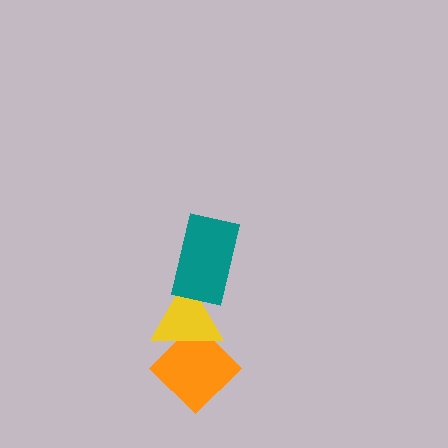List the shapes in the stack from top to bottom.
From top to bottom: the teal rectangle, the yellow triangle, the orange diamond.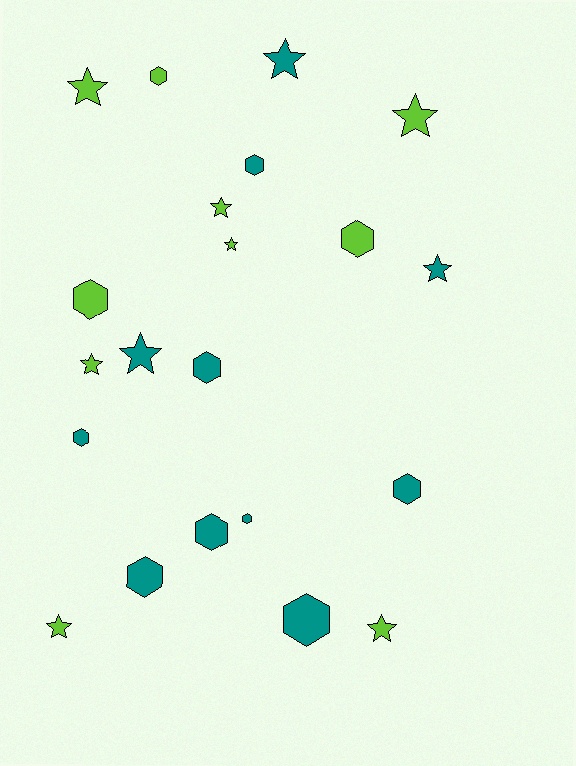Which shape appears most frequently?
Hexagon, with 11 objects.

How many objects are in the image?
There are 21 objects.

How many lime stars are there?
There are 7 lime stars.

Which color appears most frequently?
Teal, with 11 objects.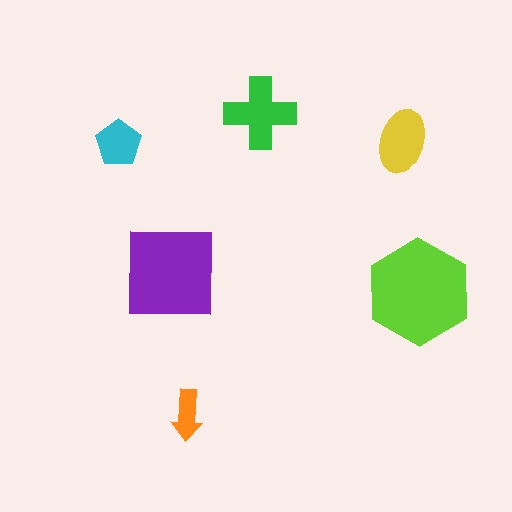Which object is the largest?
The lime hexagon.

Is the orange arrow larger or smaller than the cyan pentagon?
Smaller.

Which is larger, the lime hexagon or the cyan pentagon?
The lime hexagon.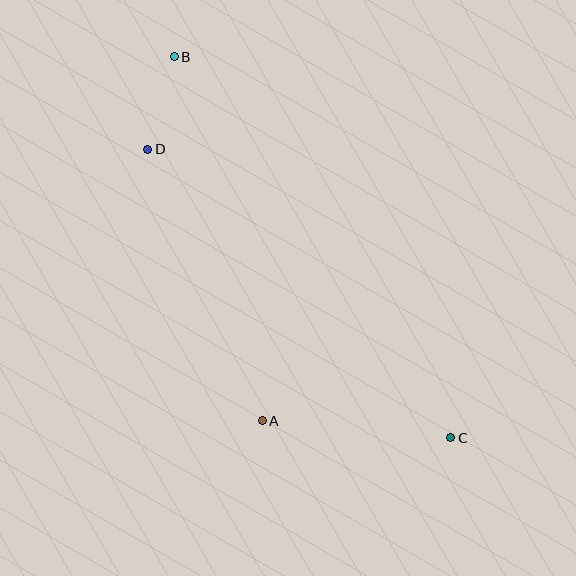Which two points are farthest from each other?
Points B and C are farthest from each other.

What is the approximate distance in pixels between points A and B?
The distance between A and B is approximately 374 pixels.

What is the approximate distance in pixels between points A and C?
The distance between A and C is approximately 189 pixels.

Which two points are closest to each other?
Points B and D are closest to each other.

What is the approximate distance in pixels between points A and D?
The distance between A and D is approximately 294 pixels.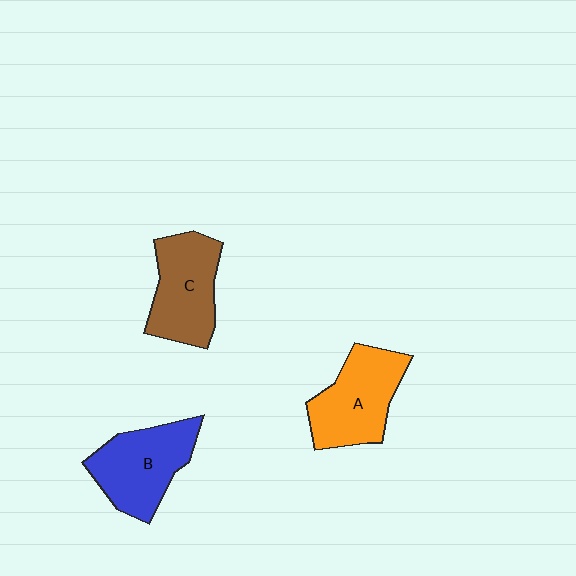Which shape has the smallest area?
Shape C (brown).